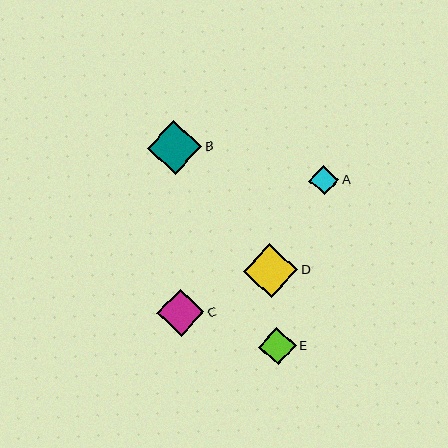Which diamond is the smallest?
Diamond A is the smallest with a size of approximately 30 pixels.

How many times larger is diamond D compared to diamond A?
Diamond D is approximately 1.8 times the size of diamond A.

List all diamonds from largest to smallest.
From largest to smallest: B, D, C, E, A.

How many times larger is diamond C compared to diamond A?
Diamond C is approximately 1.6 times the size of diamond A.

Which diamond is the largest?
Diamond B is the largest with a size of approximately 54 pixels.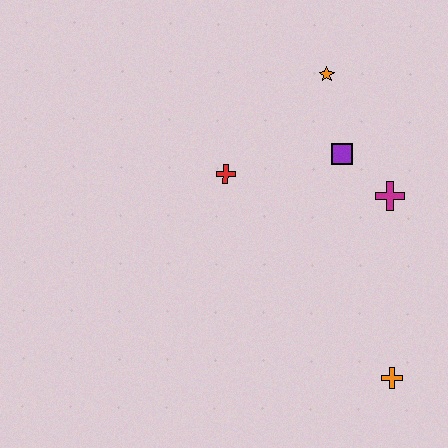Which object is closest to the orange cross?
The magenta cross is closest to the orange cross.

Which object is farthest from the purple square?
The orange cross is farthest from the purple square.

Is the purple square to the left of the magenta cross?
Yes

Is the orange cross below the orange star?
Yes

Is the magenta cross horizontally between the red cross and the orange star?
No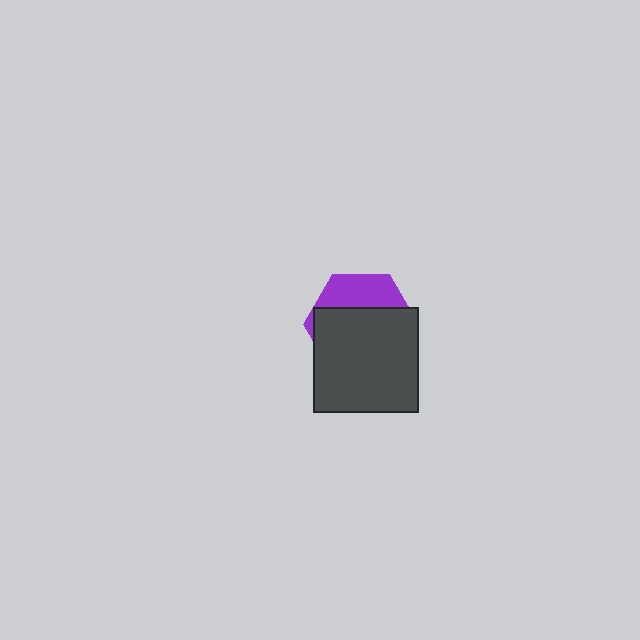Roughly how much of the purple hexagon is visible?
A small part of it is visible (roughly 32%).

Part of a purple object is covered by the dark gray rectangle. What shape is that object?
It is a hexagon.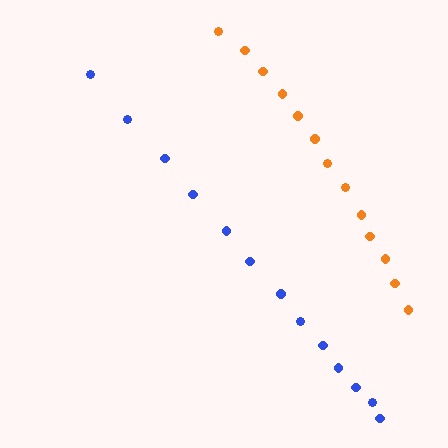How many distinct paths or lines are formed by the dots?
There are 2 distinct paths.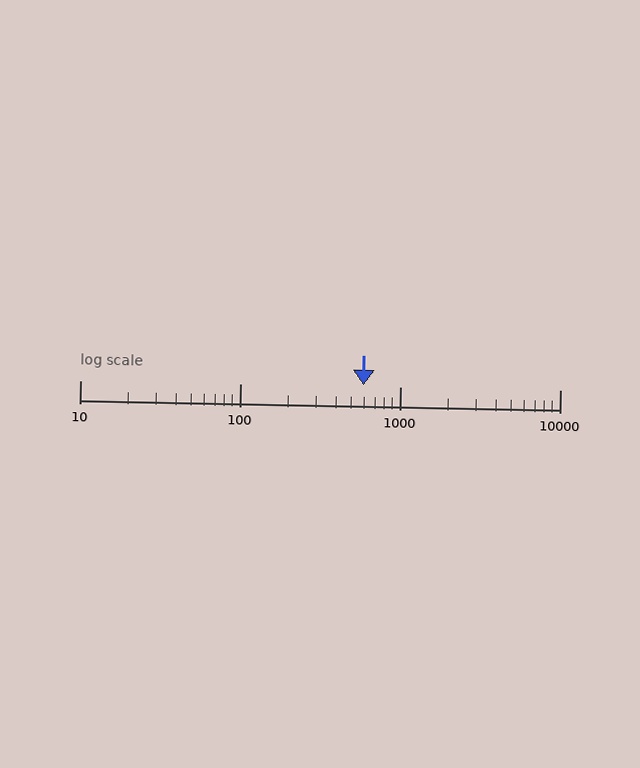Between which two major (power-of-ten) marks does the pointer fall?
The pointer is between 100 and 1000.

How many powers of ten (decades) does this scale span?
The scale spans 3 decades, from 10 to 10000.